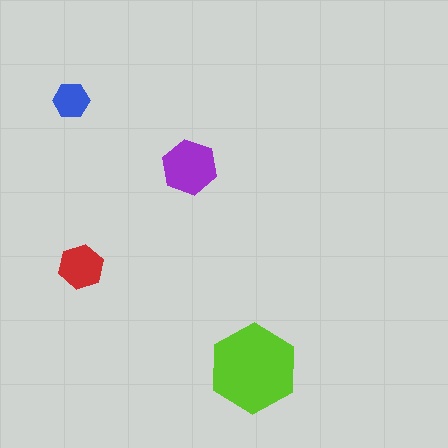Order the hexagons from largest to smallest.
the lime one, the purple one, the red one, the blue one.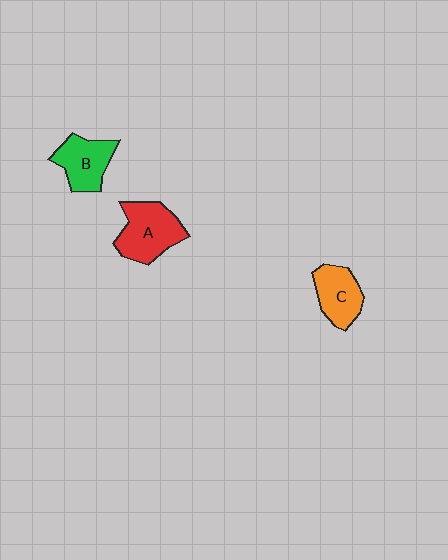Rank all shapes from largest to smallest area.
From largest to smallest: A (red), B (green), C (orange).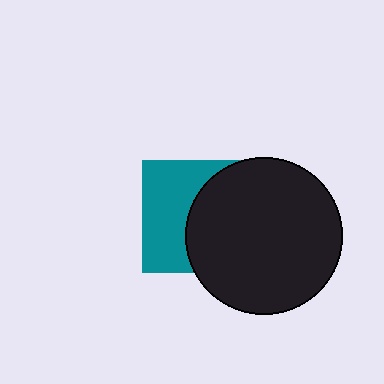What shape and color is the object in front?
The object in front is a black circle.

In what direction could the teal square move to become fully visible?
The teal square could move left. That would shift it out from behind the black circle entirely.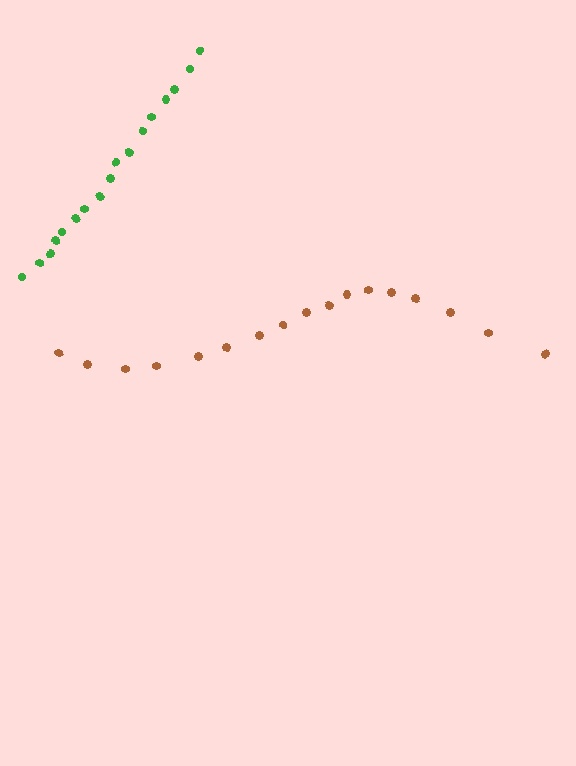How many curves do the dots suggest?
There are 2 distinct paths.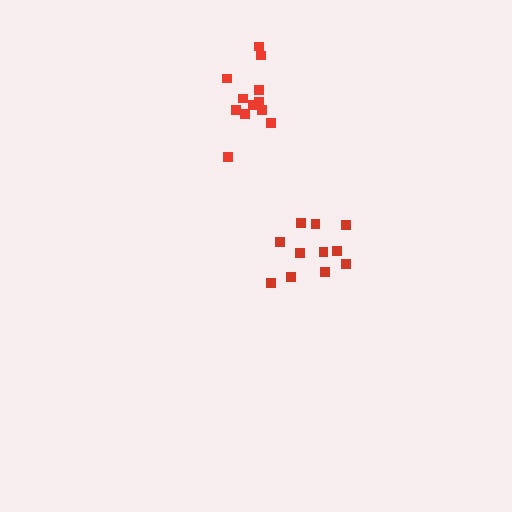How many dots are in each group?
Group 1: 12 dots, Group 2: 11 dots (23 total).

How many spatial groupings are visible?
There are 2 spatial groupings.